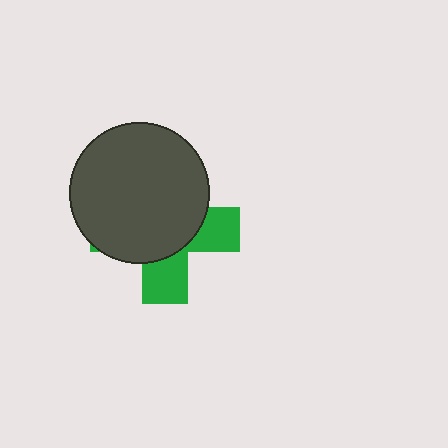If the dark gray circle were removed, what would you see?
You would see the complete green cross.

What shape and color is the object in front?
The object in front is a dark gray circle.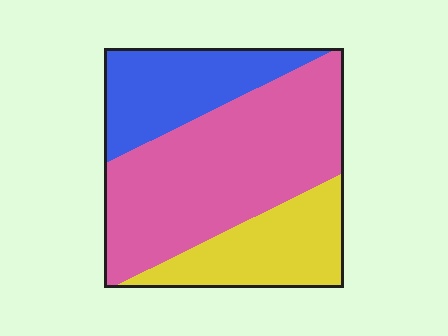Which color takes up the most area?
Pink, at roughly 55%.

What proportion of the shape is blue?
Blue takes up about one quarter (1/4) of the shape.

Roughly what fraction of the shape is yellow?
Yellow covers roughly 25% of the shape.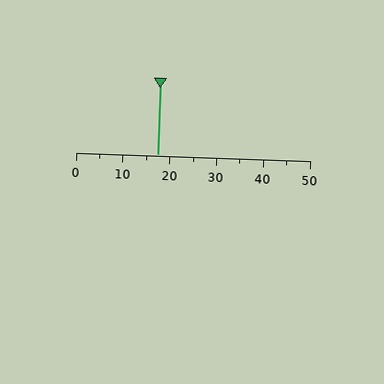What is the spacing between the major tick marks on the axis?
The major ticks are spaced 10 apart.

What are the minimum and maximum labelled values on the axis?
The axis runs from 0 to 50.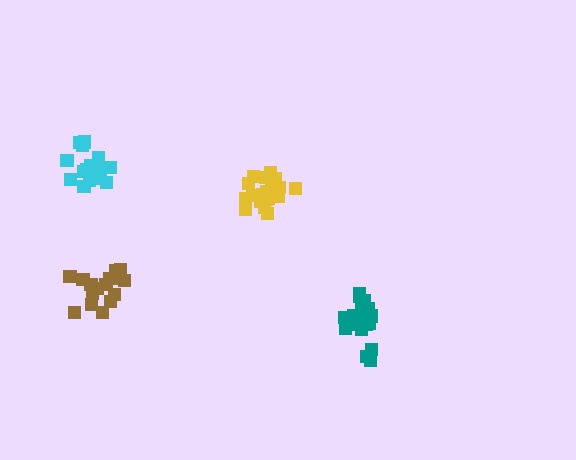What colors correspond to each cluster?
The clusters are colored: yellow, cyan, teal, brown.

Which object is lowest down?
The teal cluster is bottommost.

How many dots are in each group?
Group 1: 21 dots, Group 2: 15 dots, Group 3: 17 dots, Group 4: 19 dots (72 total).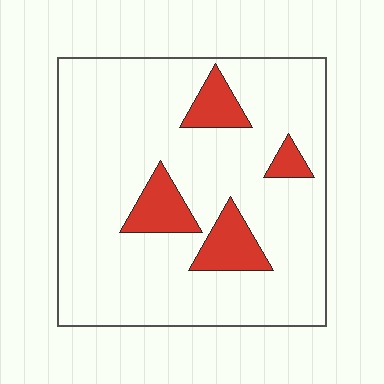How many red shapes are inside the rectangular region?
4.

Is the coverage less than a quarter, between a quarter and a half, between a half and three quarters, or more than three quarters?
Less than a quarter.